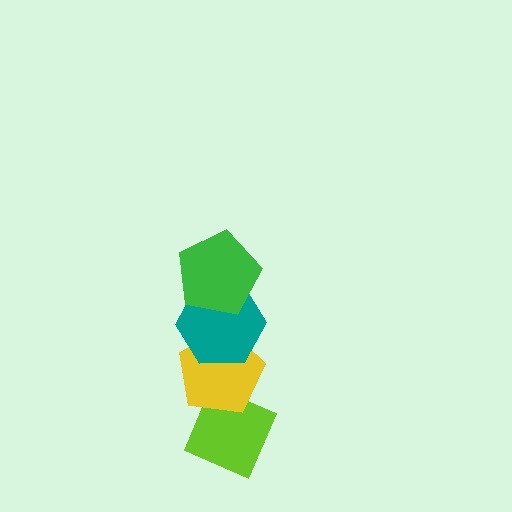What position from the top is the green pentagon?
The green pentagon is 1st from the top.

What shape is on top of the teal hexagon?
The green pentagon is on top of the teal hexagon.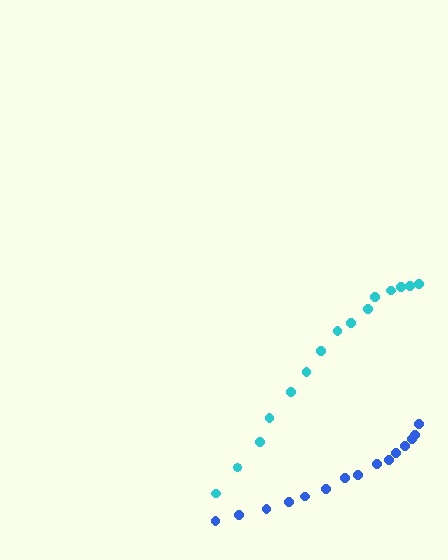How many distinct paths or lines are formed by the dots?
There are 2 distinct paths.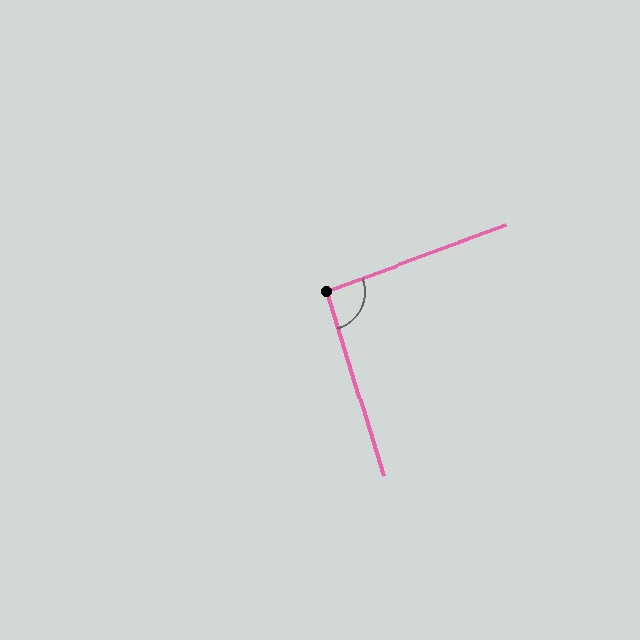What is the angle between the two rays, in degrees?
Approximately 93 degrees.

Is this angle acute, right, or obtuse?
It is approximately a right angle.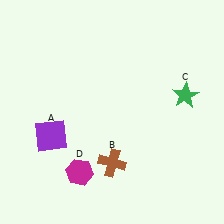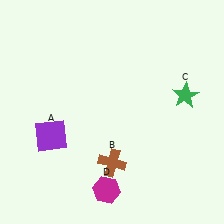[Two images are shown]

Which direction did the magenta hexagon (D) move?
The magenta hexagon (D) moved right.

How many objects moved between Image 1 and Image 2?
1 object moved between the two images.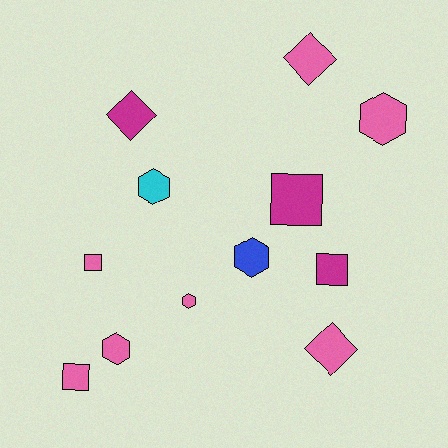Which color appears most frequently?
Pink, with 7 objects.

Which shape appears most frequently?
Hexagon, with 5 objects.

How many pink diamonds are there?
There are 2 pink diamonds.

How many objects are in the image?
There are 12 objects.